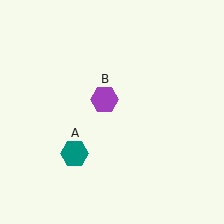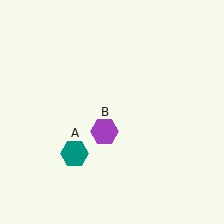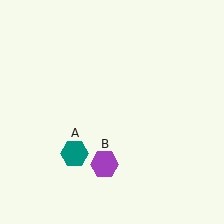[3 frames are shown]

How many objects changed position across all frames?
1 object changed position: purple hexagon (object B).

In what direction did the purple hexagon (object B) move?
The purple hexagon (object B) moved down.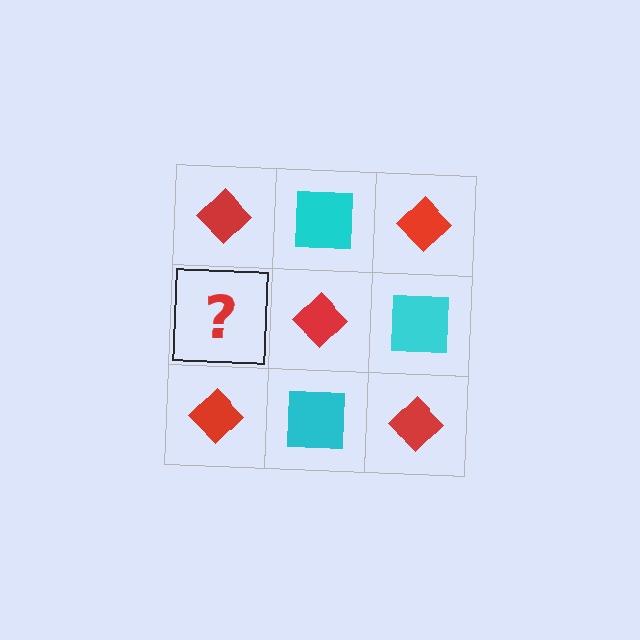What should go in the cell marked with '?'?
The missing cell should contain a cyan square.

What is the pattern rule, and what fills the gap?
The rule is that it alternates red diamond and cyan square in a checkerboard pattern. The gap should be filled with a cyan square.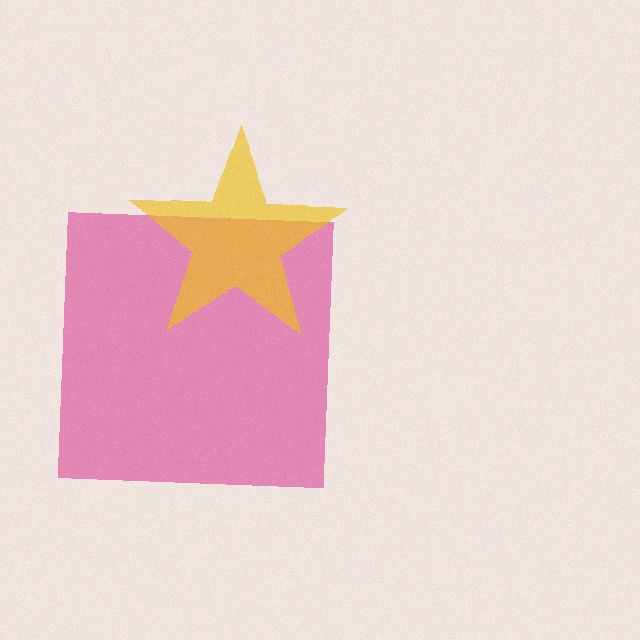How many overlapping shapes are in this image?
There are 2 overlapping shapes in the image.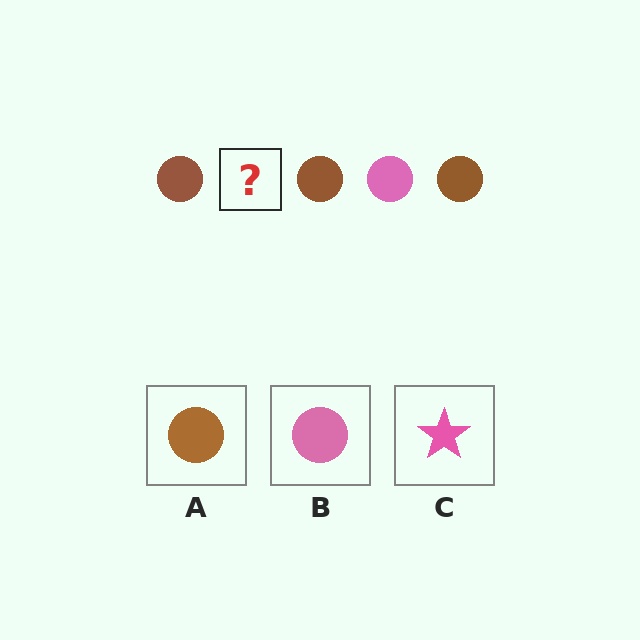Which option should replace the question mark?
Option B.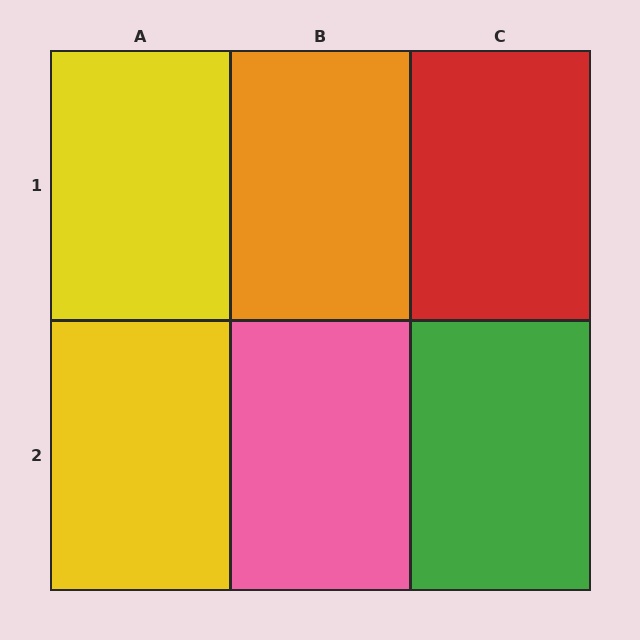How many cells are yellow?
2 cells are yellow.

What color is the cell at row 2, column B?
Pink.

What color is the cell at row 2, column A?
Yellow.